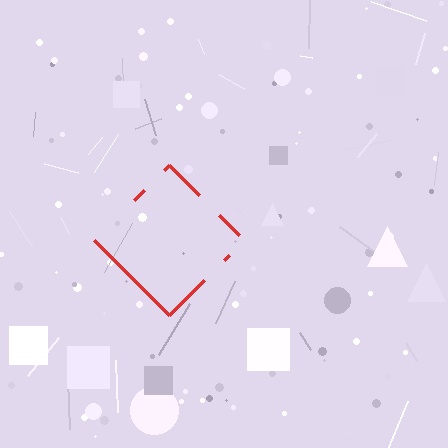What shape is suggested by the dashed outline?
The dashed outline suggests a diamond.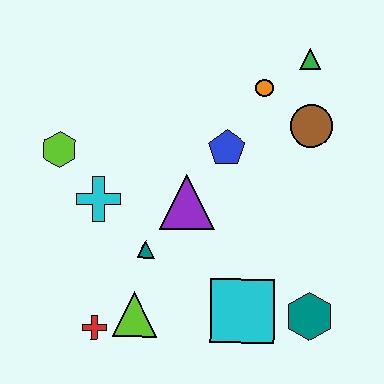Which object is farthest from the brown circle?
The red cross is farthest from the brown circle.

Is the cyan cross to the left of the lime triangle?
Yes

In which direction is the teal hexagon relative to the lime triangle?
The teal hexagon is to the right of the lime triangle.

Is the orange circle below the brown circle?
No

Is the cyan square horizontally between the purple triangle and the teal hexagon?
Yes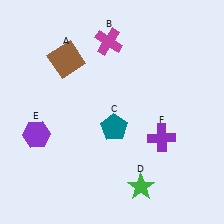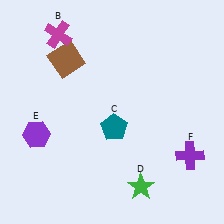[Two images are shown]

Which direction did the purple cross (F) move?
The purple cross (F) moved right.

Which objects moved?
The objects that moved are: the magenta cross (B), the purple cross (F).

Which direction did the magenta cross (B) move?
The magenta cross (B) moved left.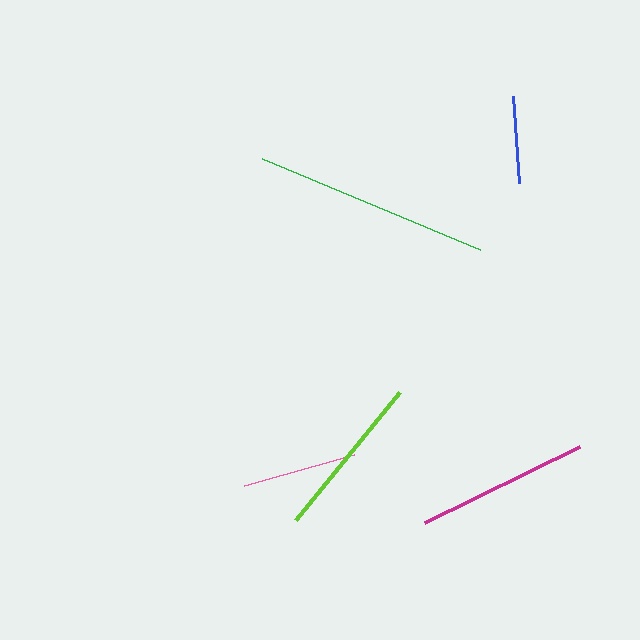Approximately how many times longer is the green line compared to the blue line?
The green line is approximately 2.7 times the length of the blue line.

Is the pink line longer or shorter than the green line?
The green line is longer than the pink line.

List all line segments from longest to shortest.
From longest to shortest: green, magenta, lime, pink, blue.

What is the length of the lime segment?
The lime segment is approximately 165 pixels long.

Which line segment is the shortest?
The blue line is the shortest at approximately 88 pixels.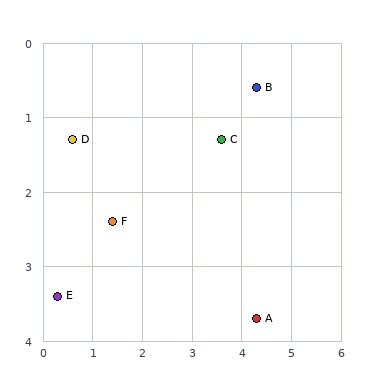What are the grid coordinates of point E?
Point E is at approximately (0.3, 3.4).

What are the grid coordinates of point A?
Point A is at approximately (4.3, 3.7).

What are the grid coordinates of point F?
Point F is at approximately (1.4, 2.4).